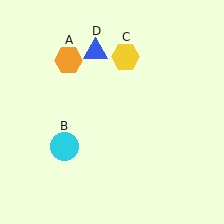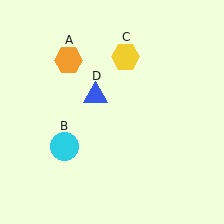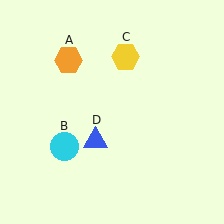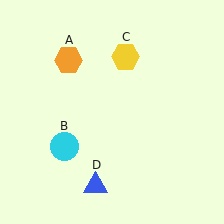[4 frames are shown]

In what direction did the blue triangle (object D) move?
The blue triangle (object D) moved down.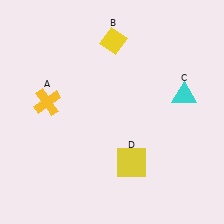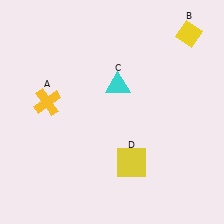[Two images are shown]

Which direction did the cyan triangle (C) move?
The cyan triangle (C) moved left.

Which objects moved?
The objects that moved are: the yellow diamond (B), the cyan triangle (C).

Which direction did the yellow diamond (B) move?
The yellow diamond (B) moved right.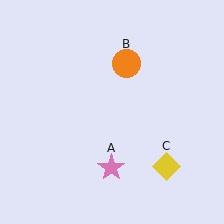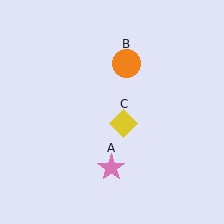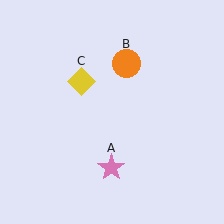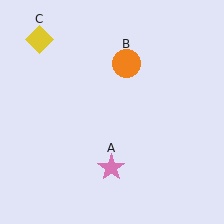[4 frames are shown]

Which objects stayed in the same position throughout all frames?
Pink star (object A) and orange circle (object B) remained stationary.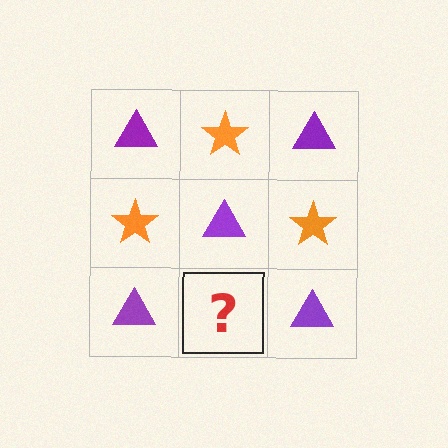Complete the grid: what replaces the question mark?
The question mark should be replaced with an orange star.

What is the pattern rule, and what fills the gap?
The rule is that it alternates purple triangle and orange star in a checkerboard pattern. The gap should be filled with an orange star.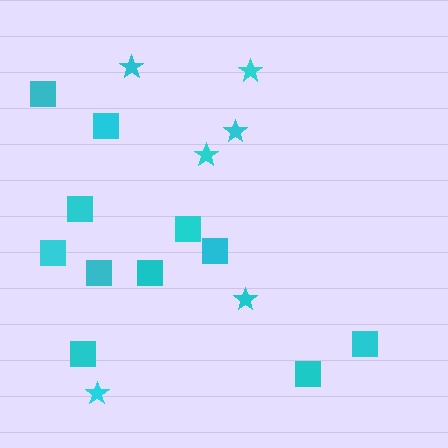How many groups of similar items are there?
There are 2 groups: one group of stars (6) and one group of squares (11).